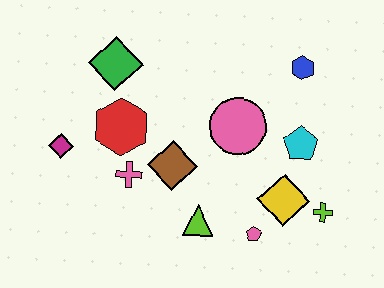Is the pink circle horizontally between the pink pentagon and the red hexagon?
Yes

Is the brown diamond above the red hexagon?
No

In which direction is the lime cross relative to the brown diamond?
The lime cross is to the right of the brown diamond.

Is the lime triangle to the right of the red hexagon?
Yes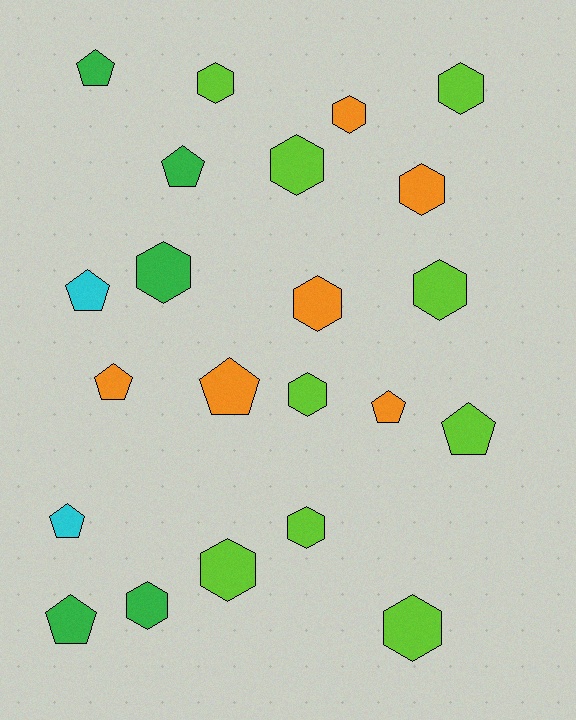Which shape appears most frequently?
Hexagon, with 13 objects.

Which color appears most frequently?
Lime, with 9 objects.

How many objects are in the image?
There are 22 objects.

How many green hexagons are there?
There are 2 green hexagons.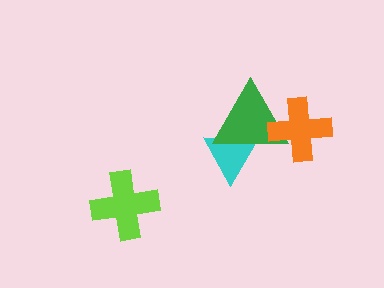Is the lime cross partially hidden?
No, no other shape covers it.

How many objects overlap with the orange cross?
1 object overlaps with the orange cross.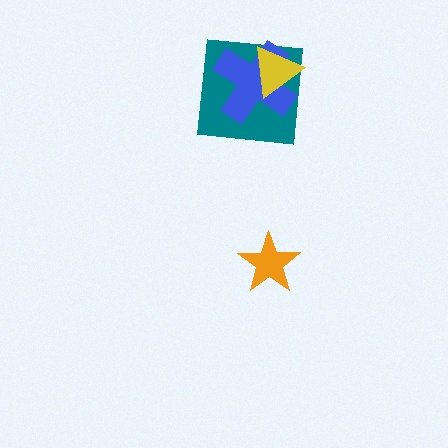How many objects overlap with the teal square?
2 objects overlap with the teal square.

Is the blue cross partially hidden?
Yes, it is partially covered by another shape.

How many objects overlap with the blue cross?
2 objects overlap with the blue cross.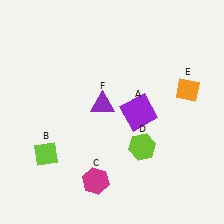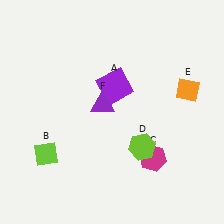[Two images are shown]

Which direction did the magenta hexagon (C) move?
The magenta hexagon (C) moved right.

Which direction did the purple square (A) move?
The purple square (A) moved up.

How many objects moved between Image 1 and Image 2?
2 objects moved between the two images.